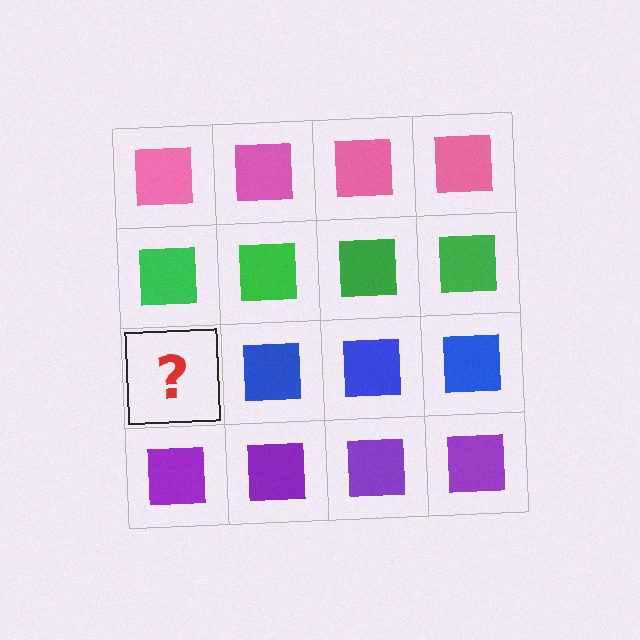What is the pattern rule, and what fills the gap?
The rule is that each row has a consistent color. The gap should be filled with a blue square.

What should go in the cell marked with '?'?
The missing cell should contain a blue square.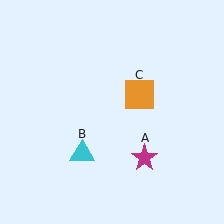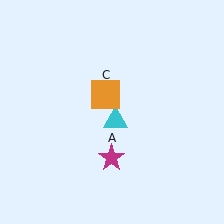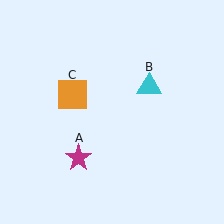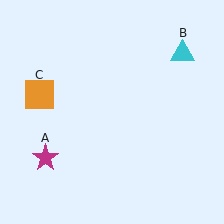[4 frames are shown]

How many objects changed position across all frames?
3 objects changed position: magenta star (object A), cyan triangle (object B), orange square (object C).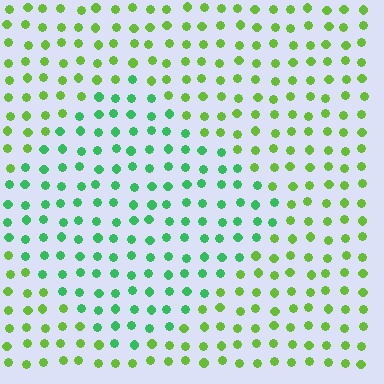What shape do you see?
I see a diamond.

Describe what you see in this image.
The image is filled with small lime elements in a uniform arrangement. A diamond-shaped region is visible where the elements are tinted to a slightly different hue, forming a subtle color boundary.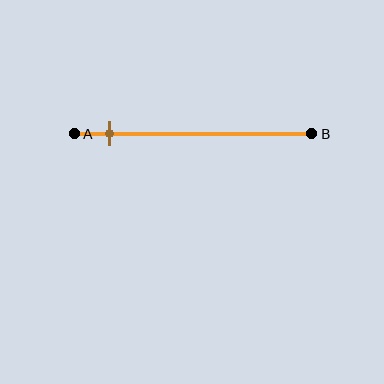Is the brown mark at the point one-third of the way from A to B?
No, the mark is at about 15% from A, not at the 33% one-third point.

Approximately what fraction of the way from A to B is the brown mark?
The brown mark is approximately 15% of the way from A to B.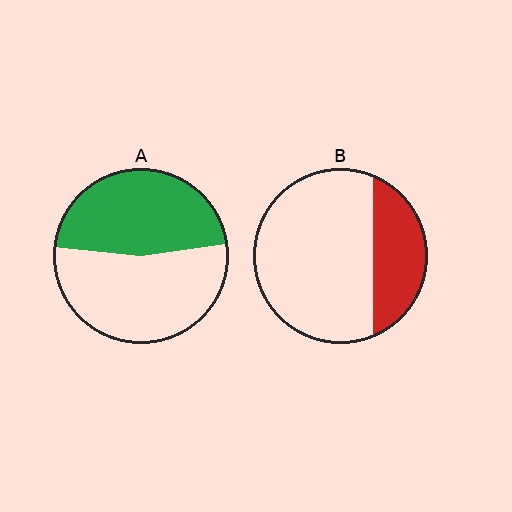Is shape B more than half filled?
No.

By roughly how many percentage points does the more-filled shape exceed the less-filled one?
By roughly 20 percentage points (A over B).